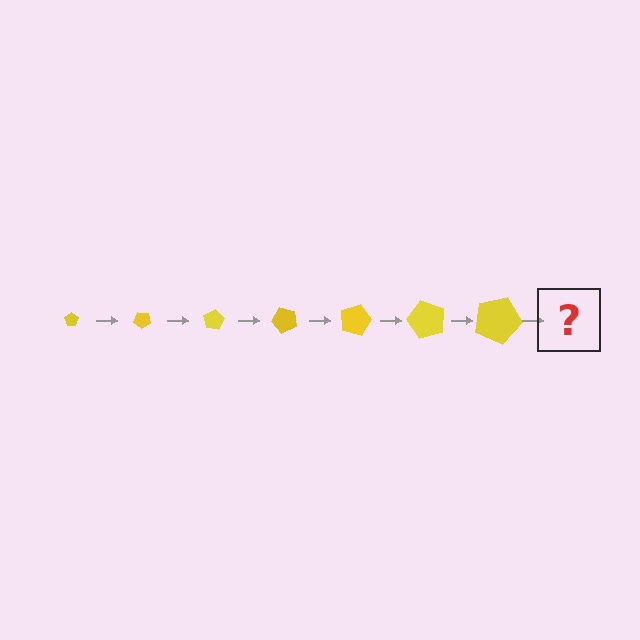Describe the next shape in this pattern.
It should be a pentagon, larger than the previous one and rotated 280 degrees from the start.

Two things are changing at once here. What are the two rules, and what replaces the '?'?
The two rules are that the pentagon grows larger each step and it rotates 40 degrees each step. The '?' should be a pentagon, larger than the previous one and rotated 280 degrees from the start.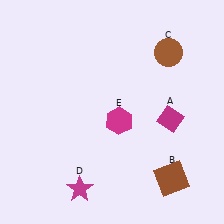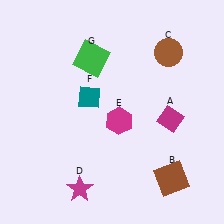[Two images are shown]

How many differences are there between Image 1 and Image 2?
There are 2 differences between the two images.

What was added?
A teal diamond (F), a green square (G) were added in Image 2.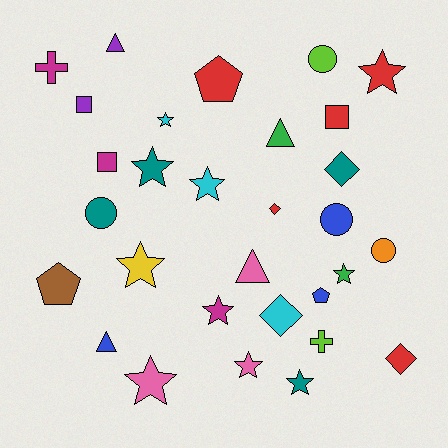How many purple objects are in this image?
There are 2 purple objects.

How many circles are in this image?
There are 4 circles.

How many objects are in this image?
There are 30 objects.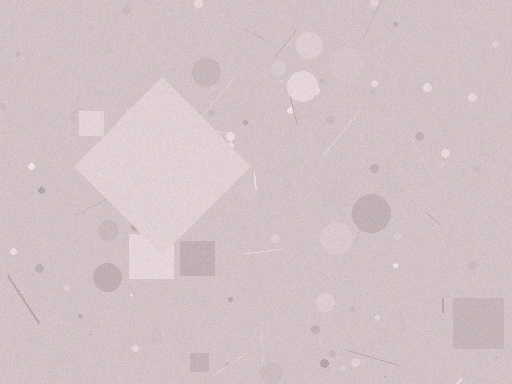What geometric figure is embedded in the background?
A diamond is embedded in the background.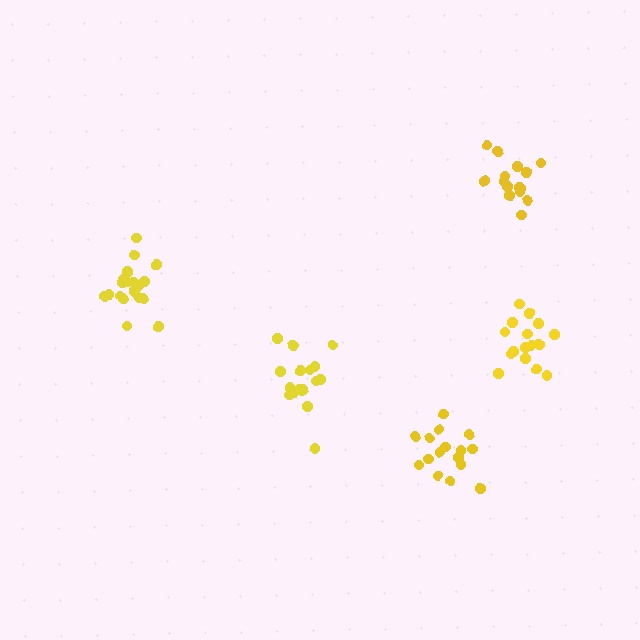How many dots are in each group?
Group 1: 16 dots, Group 2: 15 dots, Group 3: 21 dots, Group 4: 16 dots, Group 5: 18 dots (86 total).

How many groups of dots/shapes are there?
There are 5 groups.